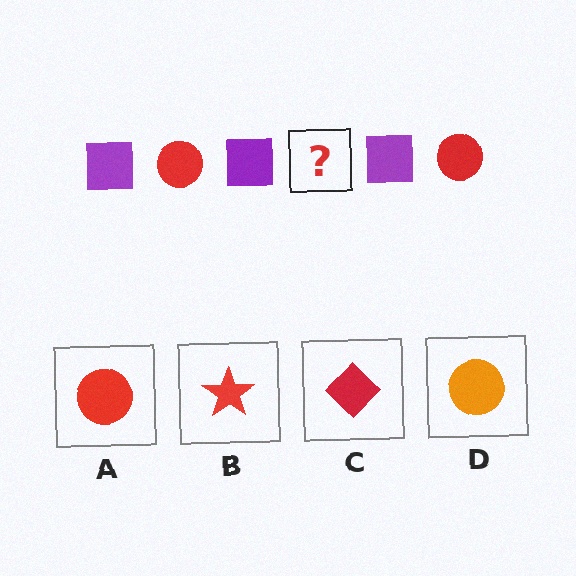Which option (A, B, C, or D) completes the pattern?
A.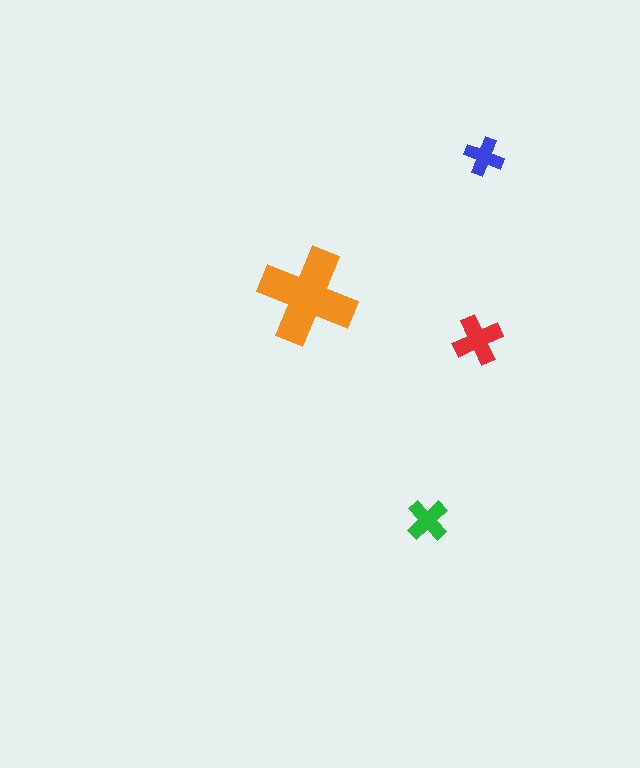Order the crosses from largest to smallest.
the orange one, the red one, the green one, the blue one.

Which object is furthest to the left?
The orange cross is leftmost.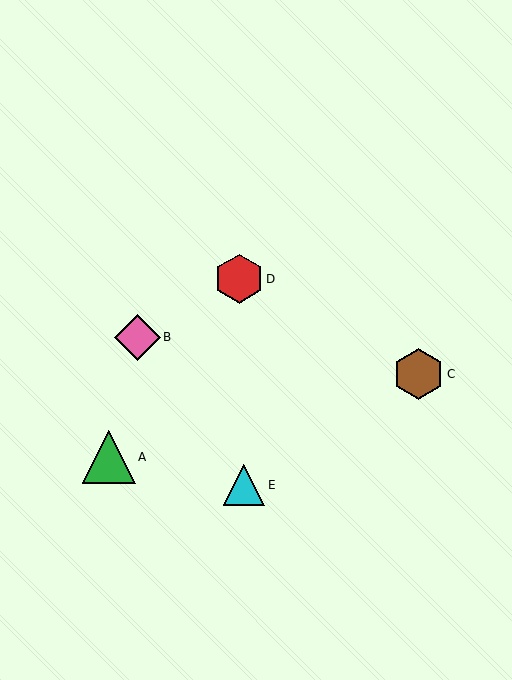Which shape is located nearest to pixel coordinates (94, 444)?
The green triangle (labeled A) at (109, 457) is nearest to that location.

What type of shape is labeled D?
Shape D is a red hexagon.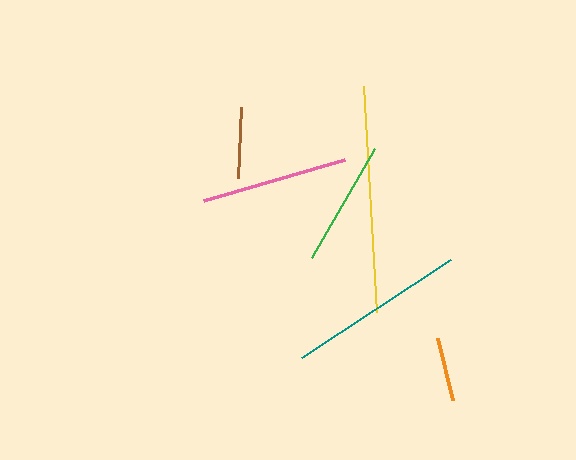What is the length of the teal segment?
The teal segment is approximately 178 pixels long.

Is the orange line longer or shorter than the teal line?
The teal line is longer than the orange line.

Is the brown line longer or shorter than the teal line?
The teal line is longer than the brown line.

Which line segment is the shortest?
The orange line is the shortest at approximately 64 pixels.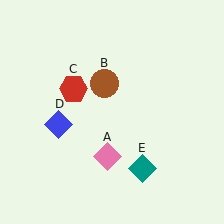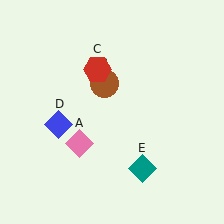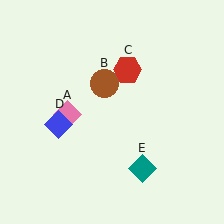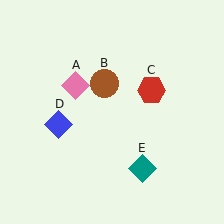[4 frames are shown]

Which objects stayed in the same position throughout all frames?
Brown circle (object B) and blue diamond (object D) and teal diamond (object E) remained stationary.